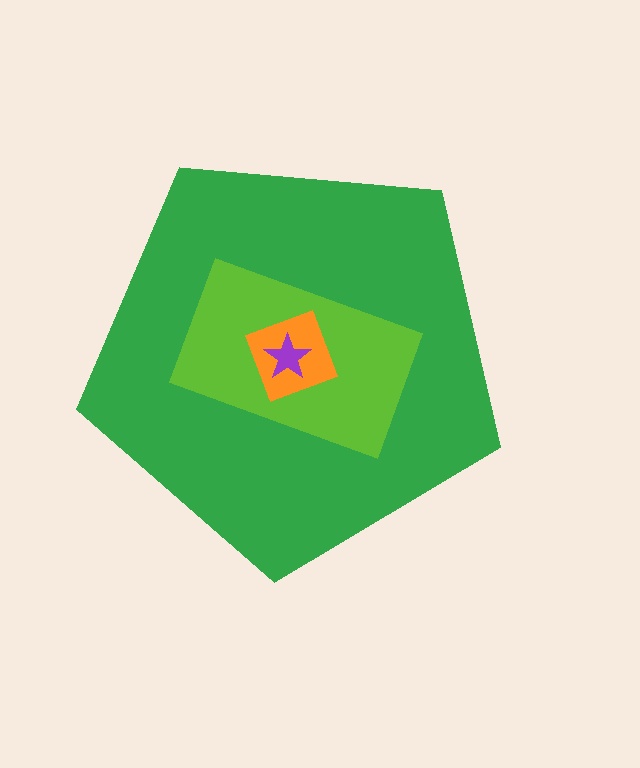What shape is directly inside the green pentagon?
The lime rectangle.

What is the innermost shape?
The purple star.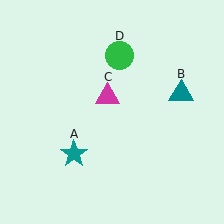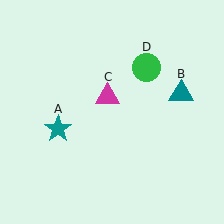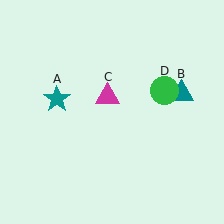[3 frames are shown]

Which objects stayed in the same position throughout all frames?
Teal triangle (object B) and magenta triangle (object C) remained stationary.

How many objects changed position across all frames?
2 objects changed position: teal star (object A), green circle (object D).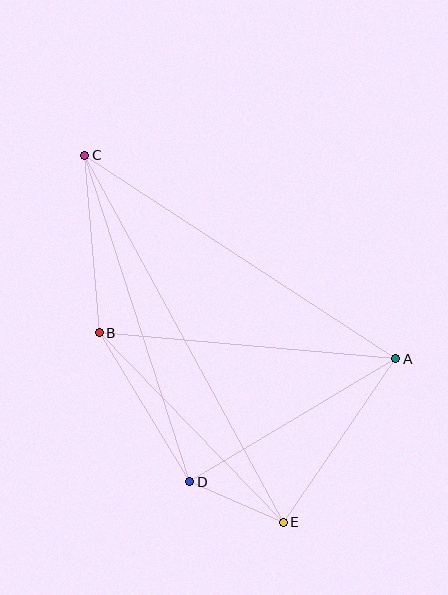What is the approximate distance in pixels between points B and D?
The distance between B and D is approximately 174 pixels.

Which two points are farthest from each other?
Points C and E are farthest from each other.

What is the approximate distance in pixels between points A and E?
The distance between A and E is approximately 198 pixels.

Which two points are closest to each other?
Points D and E are closest to each other.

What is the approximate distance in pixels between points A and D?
The distance between A and D is approximately 240 pixels.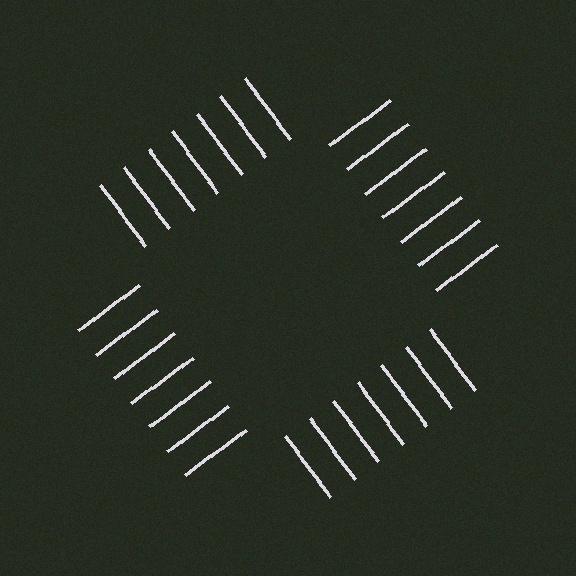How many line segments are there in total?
28 — 7 along each of the 4 edges.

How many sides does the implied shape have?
4 sides — the line-ends trace a square.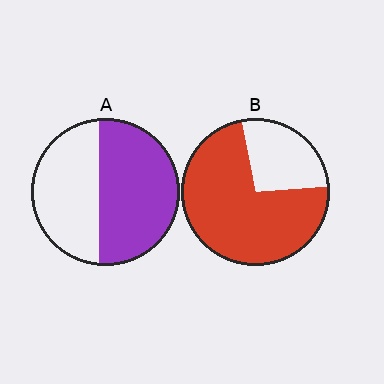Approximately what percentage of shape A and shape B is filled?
A is approximately 55% and B is approximately 75%.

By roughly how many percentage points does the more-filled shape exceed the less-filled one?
By roughly 20 percentage points (B over A).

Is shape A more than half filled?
Yes.